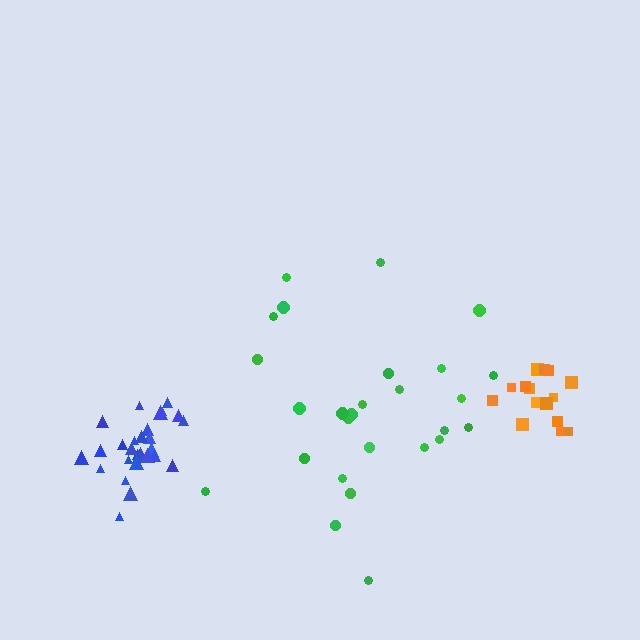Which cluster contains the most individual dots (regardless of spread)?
Blue (28).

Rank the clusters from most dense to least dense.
blue, orange, green.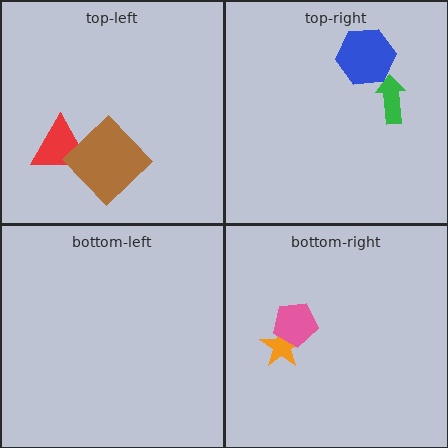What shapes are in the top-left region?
The red triangle, the brown diamond.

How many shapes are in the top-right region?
2.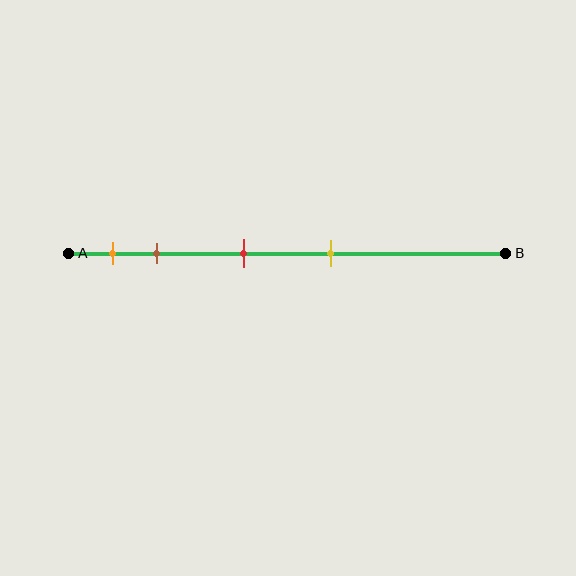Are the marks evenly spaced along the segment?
No, the marks are not evenly spaced.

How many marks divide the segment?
There are 4 marks dividing the segment.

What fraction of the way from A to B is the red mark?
The red mark is approximately 40% (0.4) of the way from A to B.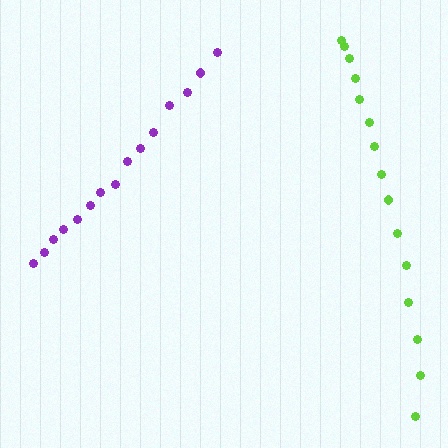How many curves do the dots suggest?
There are 2 distinct paths.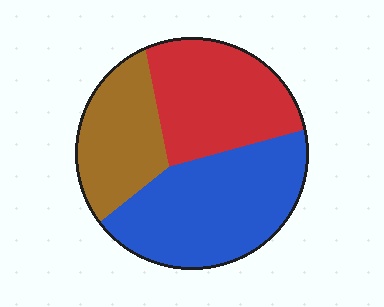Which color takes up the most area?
Blue, at roughly 40%.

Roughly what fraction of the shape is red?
Red takes up about one third (1/3) of the shape.